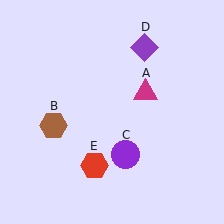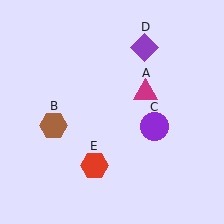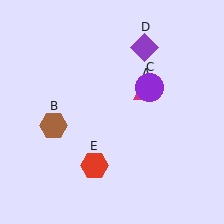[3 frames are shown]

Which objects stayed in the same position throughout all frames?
Magenta triangle (object A) and brown hexagon (object B) and purple diamond (object D) and red hexagon (object E) remained stationary.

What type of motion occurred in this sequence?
The purple circle (object C) rotated counterclockwise around the center of the scene.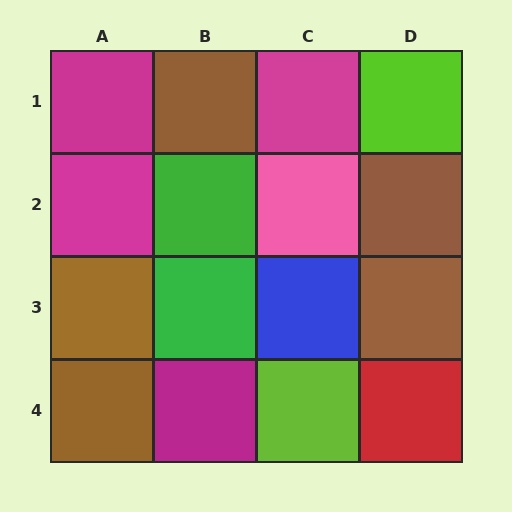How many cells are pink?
1 cell is pink.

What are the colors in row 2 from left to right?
Magenta, green, pink, brown.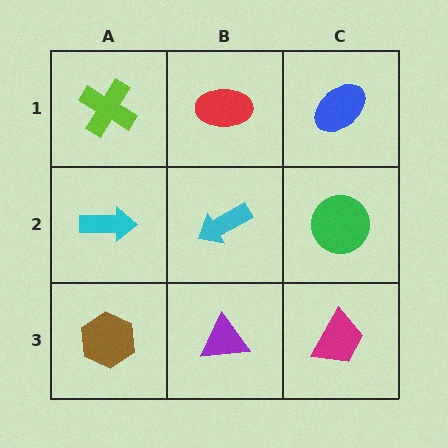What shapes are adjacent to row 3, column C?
A green circle (row 2, column C), a purple triangle (row 3, column B).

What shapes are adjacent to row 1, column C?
A green circle (row 2, column C), a red ellipse (row 1, column B).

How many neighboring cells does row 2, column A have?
3.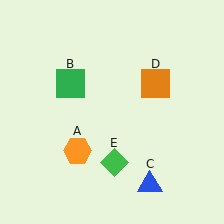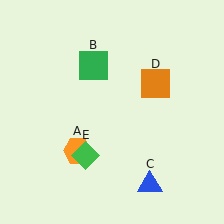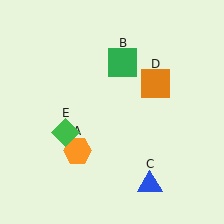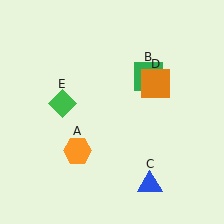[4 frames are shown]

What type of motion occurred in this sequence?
The green square (object B), green diamond (object E) rotated clockwise around the center of the scene.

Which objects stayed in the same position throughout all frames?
Orange hexagon (object A) and blue triangle (object C) and orange square (object D) remained stationary.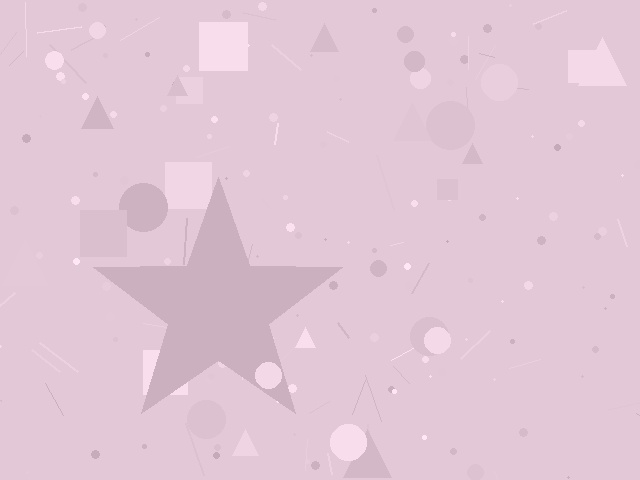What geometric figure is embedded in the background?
A star is embedded in the background.